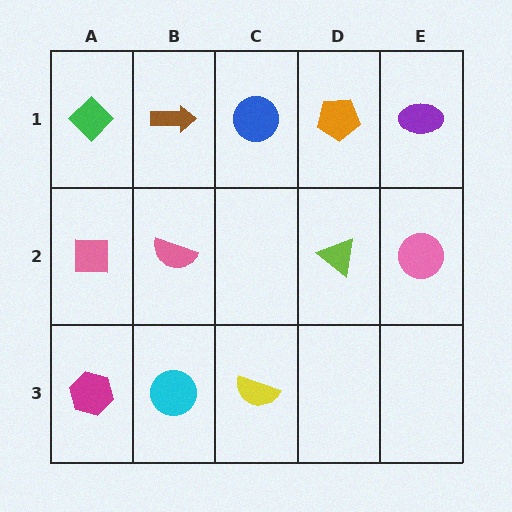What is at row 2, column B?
A pink semicircle.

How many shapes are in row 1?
5 shapes.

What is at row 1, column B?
A brown arrow.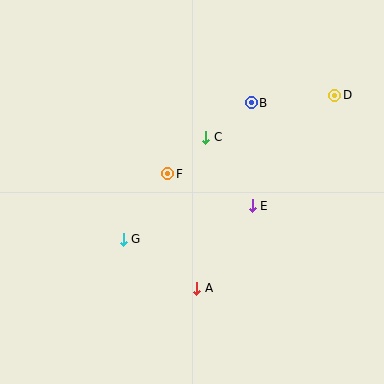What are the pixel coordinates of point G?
Point G is at (123, 239).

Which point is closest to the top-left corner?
Point F is closest to the top-left corner.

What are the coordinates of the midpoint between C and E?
The midpoint between C and E is at (229, 172).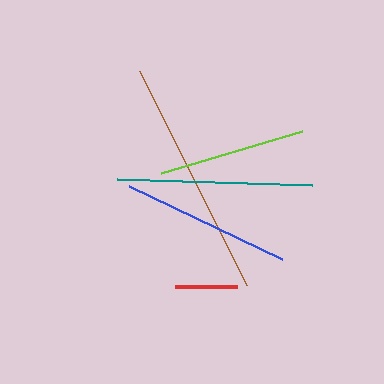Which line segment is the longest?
The brown line is the longest at approximately 239 pixels.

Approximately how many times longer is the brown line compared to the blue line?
The brown line is approximately 1.4 times the length of the blue line.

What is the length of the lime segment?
The lime segment is approximately 147 pixels long.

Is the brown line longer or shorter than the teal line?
The brown line is longer than the teal line.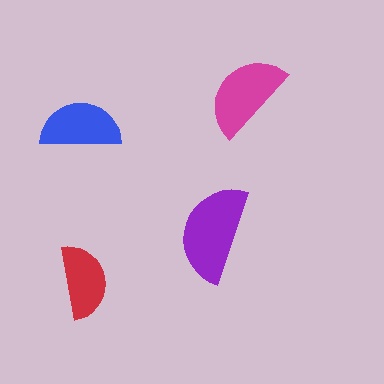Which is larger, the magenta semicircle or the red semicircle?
The magenta one.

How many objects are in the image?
There are 4 objects in the image.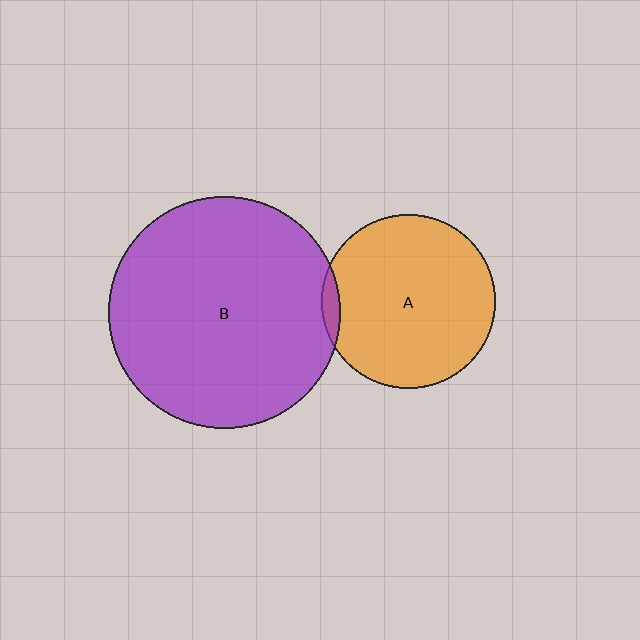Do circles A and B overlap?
Yes.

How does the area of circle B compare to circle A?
Approximately 1.8 times.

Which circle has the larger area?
Circle B (purple).